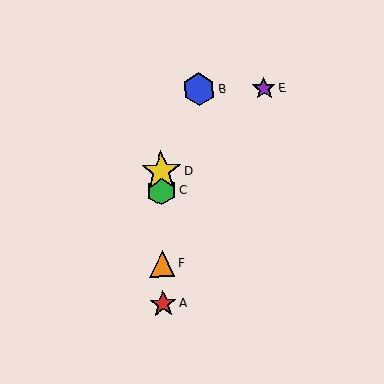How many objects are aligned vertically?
4 objects (A, C, D, F) are aligned vertically.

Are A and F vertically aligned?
Yes, both are at x≈163.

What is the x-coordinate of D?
Object D is at x≈161.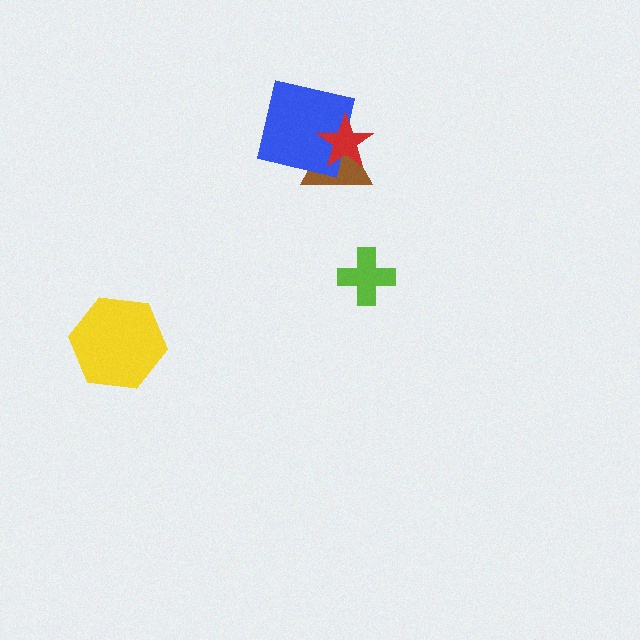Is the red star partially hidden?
No, no other shape covers it.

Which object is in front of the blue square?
The red star is in front of the blue square.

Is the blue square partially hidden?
Yes, it is partially covered by another shape.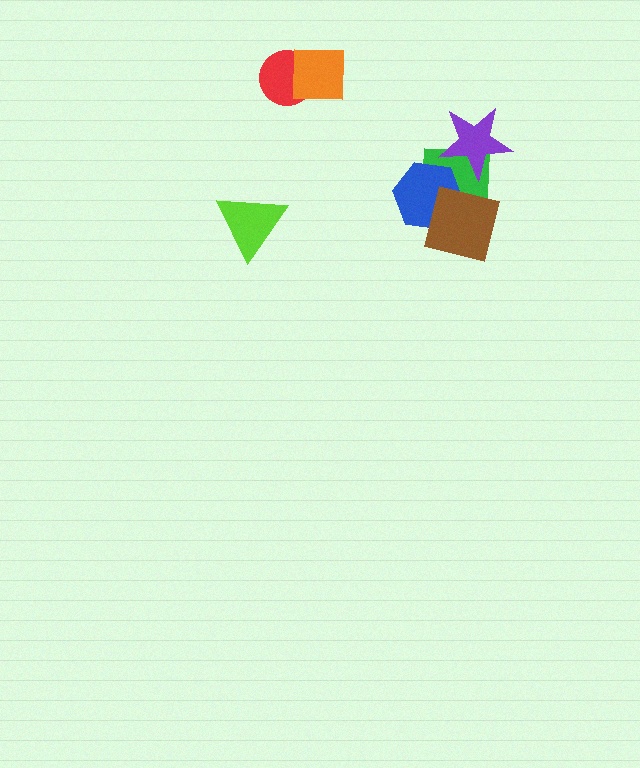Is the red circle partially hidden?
Yes, it is partially covered by another shape.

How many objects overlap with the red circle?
1 object overlaps with the red circle.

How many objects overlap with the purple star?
1 object overlaps with the purple star.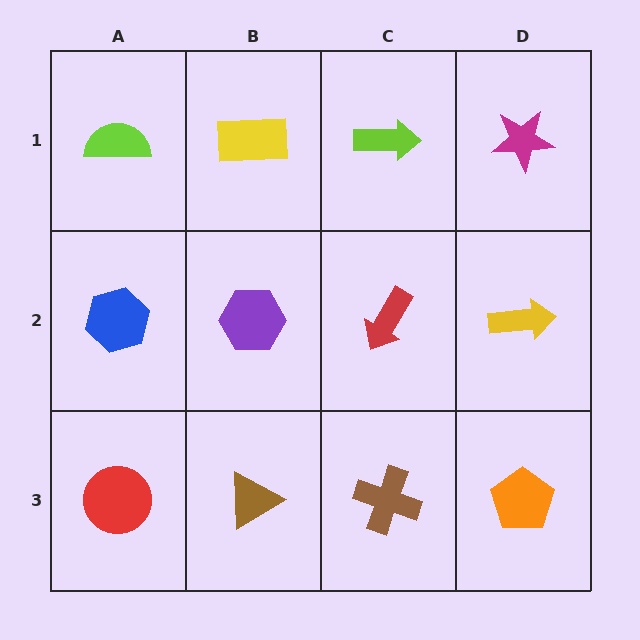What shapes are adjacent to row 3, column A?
A blue hexagon (row 2, column A), a brown triangle (row 3, column B).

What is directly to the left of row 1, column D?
A lime arrow.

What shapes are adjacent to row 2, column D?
A magenta star (row 1, column D), an orange pentagon (row 3, column D), a red arrow (row 2, column C).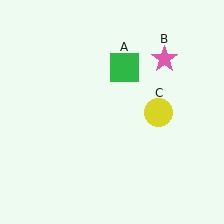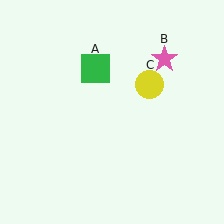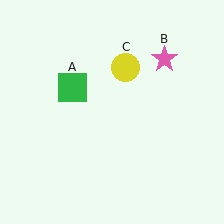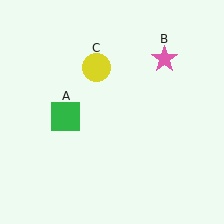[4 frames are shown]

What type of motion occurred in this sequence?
The green square (object A), yellow circle (object C) rotated counterclockwise around the center of the scene.